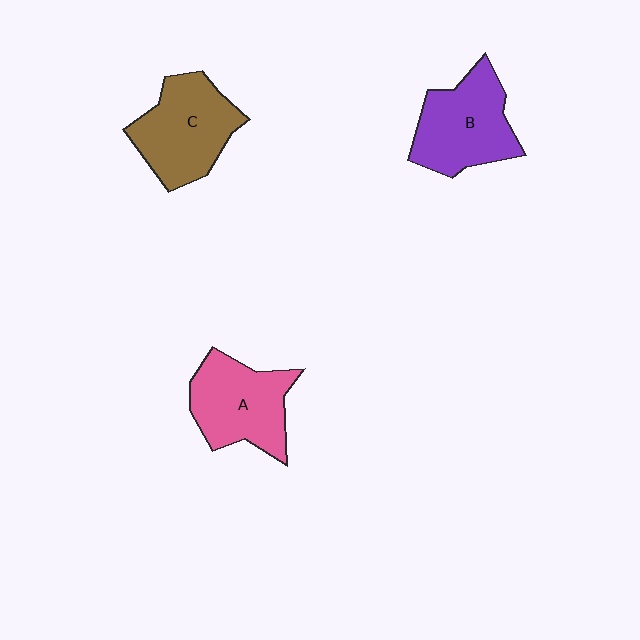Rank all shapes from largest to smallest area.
From largest to smallest: C (brown), B (purple), A (pink).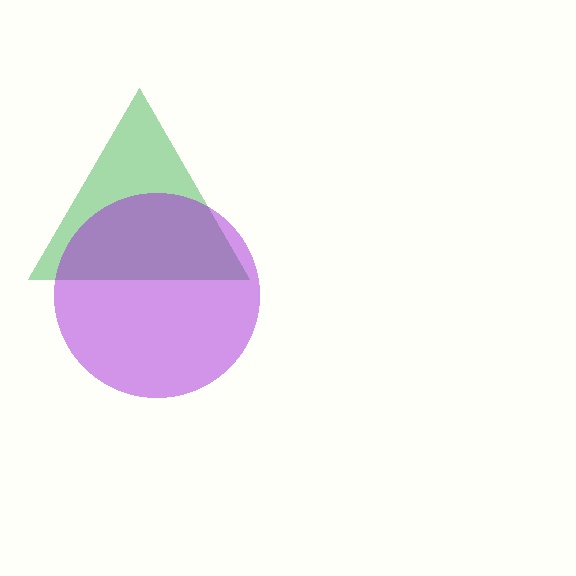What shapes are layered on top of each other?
The layered shapes are: a green triangle, a purple circle.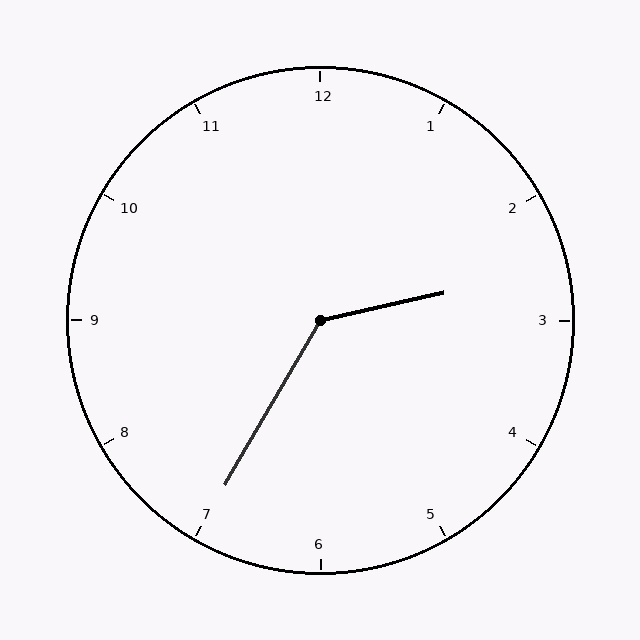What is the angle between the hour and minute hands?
Approximately 132 degrees.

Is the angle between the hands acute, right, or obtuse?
It is obtuse.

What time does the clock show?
2:35.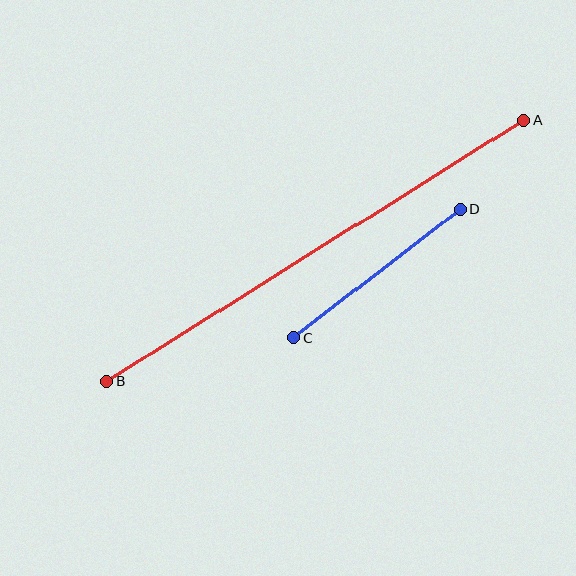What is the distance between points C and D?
The distance is approximately 210 pixels.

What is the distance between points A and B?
The distance is approximately 492 pixels.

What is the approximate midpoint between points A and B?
The midpoint is at approximately (316, 250) pixels.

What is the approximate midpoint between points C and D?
The midpoint is at approximately (377, 274) pixels.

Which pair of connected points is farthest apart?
Points A and B are farthest apart.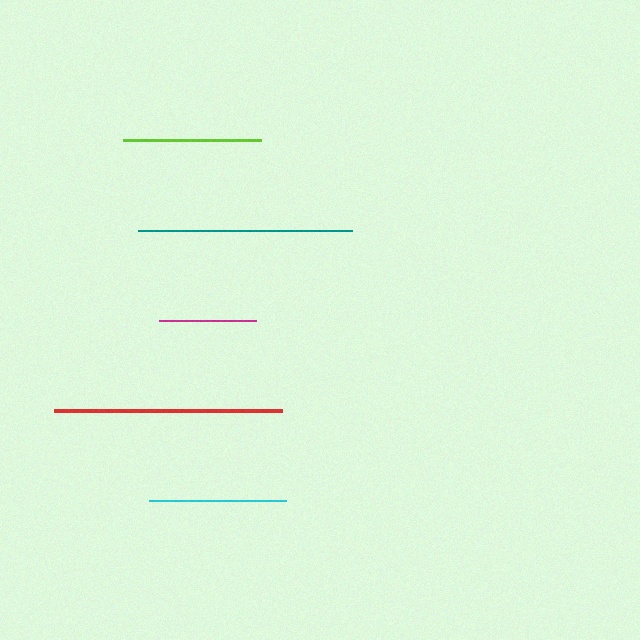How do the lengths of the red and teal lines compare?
The red and teal lines are approximately the same length.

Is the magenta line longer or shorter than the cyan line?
The cyan line is longer than the magenta line.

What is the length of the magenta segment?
The magenta segment is approximately 97 pixels long.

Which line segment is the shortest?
The magenta line is the shortest at approximately 97 pixels.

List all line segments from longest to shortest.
From longest to shortest: red, teal, lime, cyan, magenta.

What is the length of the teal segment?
The teal segment is approximately 214 pixels long.